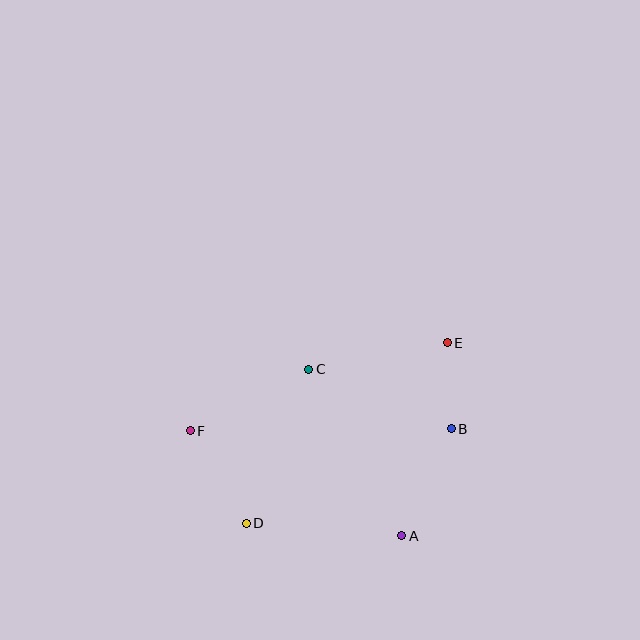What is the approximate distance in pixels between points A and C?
The distance between A and C is approximately 191 pixels.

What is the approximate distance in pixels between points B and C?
The distance between B and C is approximately 154 pixels.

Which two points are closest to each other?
Points B and E are closest to each other.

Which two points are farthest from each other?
Points E and F are farthest from each other.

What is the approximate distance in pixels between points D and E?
The distance between D and E is approximately 271 pixels.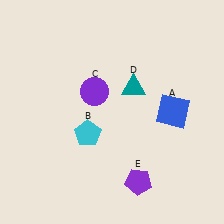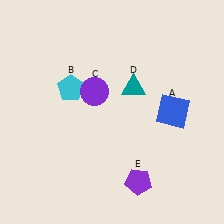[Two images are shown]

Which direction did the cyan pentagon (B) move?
The cyan pentagon (B) moved up.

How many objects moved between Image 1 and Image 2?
1 object moved between the two images.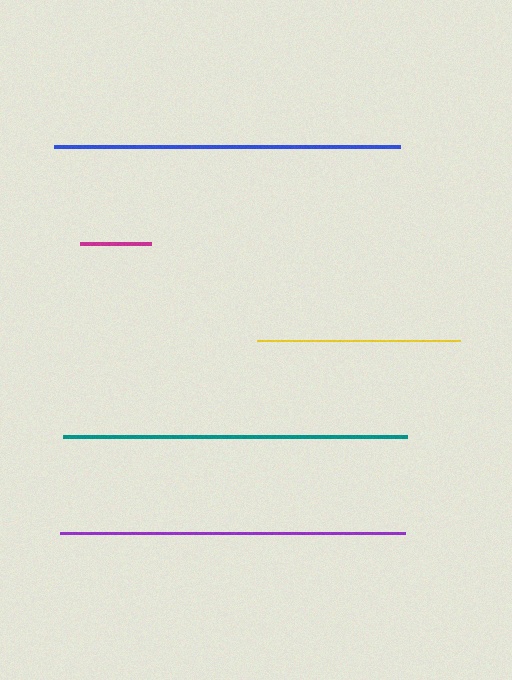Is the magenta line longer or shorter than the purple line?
The purple line is longer than the magenta line.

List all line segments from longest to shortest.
From longest to shortest: purple, blue, teal, yellow, magenta.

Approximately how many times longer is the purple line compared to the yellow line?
The purple line is approximately 1.7 times the length of the yellow line.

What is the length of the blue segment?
The blue segment is approximately 346 pixels long.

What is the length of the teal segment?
The teal segment is approximately 344 pixels long.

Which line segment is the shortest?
The magenta line is the shortest at approximately 71 pixels.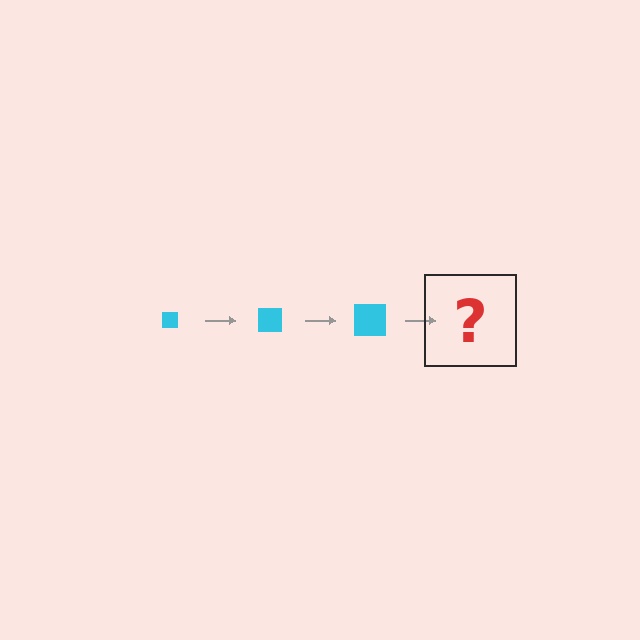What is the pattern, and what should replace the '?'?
The pattern is that the square gets progressively larger each step. The '?' should be a cyan square, larger than the previous one.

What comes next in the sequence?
The next element should be a cyan square, larger than the previous one.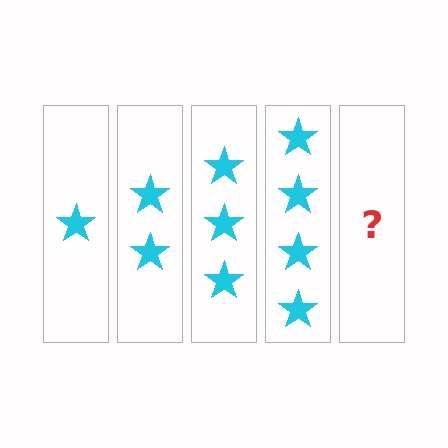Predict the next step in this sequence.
The next step is 5 stars.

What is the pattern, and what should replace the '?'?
The pattern is that each step adds one more star. The '?' should be 5 stars.